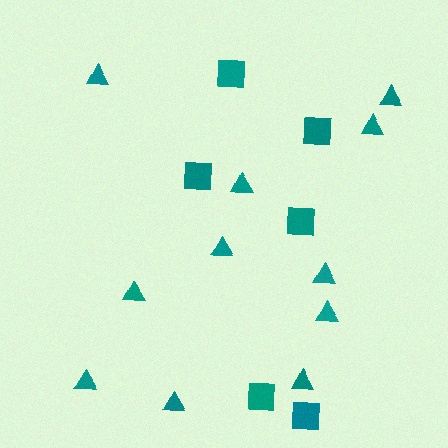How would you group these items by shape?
There are 2 groups: one group of triangles (11) and one group of squares (6).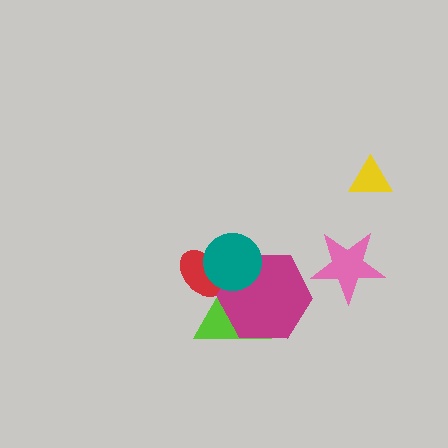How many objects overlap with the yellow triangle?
0 objects overlap with the yellow triangle.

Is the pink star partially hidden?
No, no other shape covers it.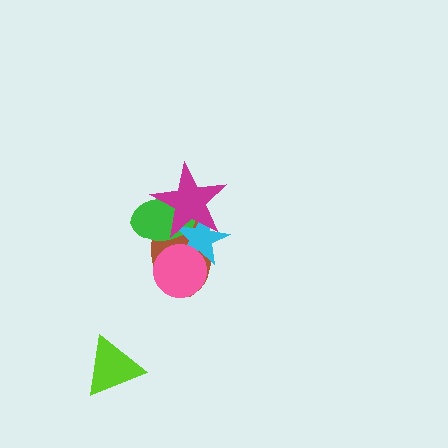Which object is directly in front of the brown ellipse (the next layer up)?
The green ellipse is directly in front of the brown ellipse.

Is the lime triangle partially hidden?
No, no other shape covers it.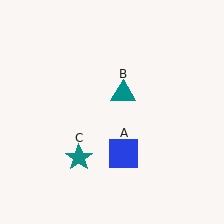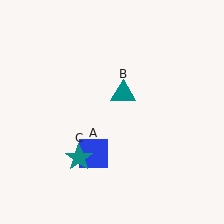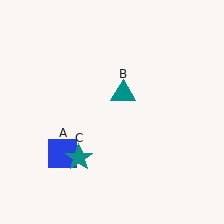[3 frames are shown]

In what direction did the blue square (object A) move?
The blue square (object A) moved left.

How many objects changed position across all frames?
1 object changed position: blue square (object A).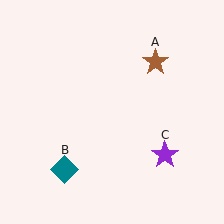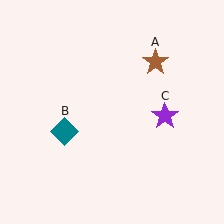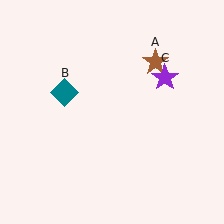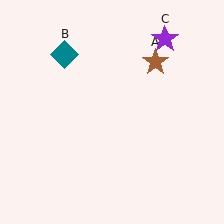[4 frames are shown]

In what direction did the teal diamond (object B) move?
The teal diamond (object B) moved up.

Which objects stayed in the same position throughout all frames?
Brown star (object A) remained stationary.